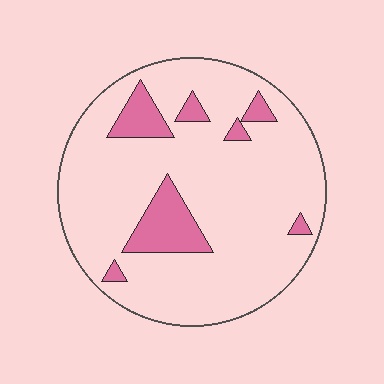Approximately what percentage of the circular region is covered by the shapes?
Approximately 15%.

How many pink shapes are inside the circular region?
7.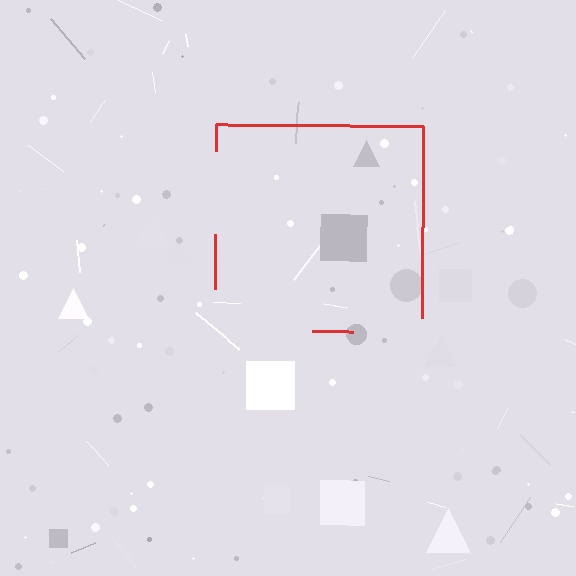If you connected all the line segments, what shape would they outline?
They would outline a square.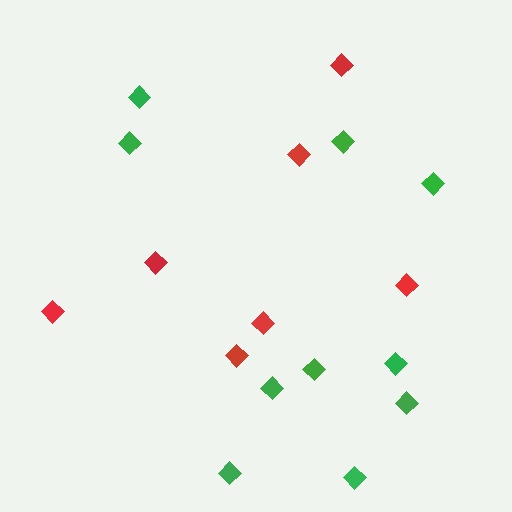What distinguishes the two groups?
There are 2 groups: one group of red diamonds (7) and one group of green diamonds (10).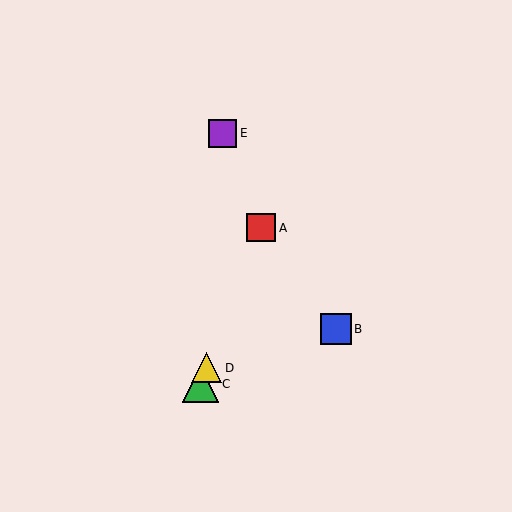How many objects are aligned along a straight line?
3 objects (A, C, D) are aligned along a straight line.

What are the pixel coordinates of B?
Object B is at (336, 329).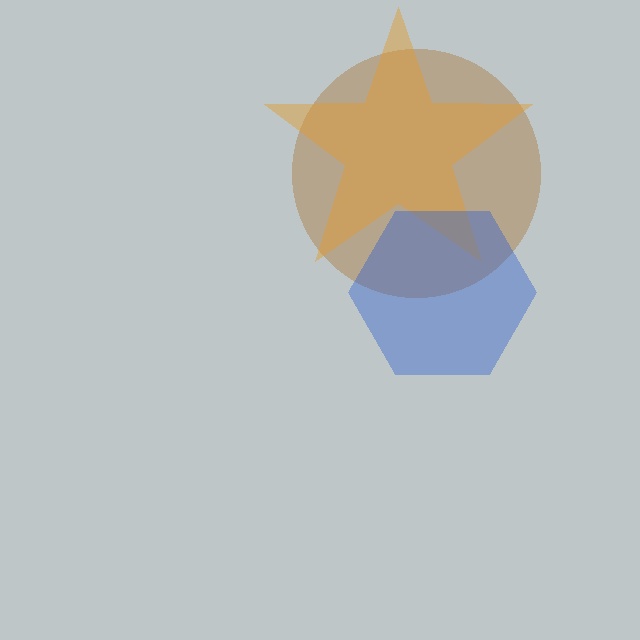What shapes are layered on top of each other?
The layered shapes are: a brown circle, an orange star, a blue hexagon.